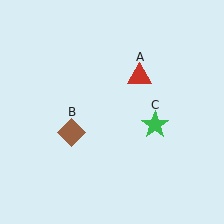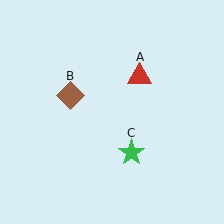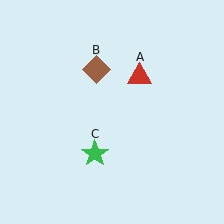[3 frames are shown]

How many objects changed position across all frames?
2 objects changed position: brown diamond (object B), green star (object C).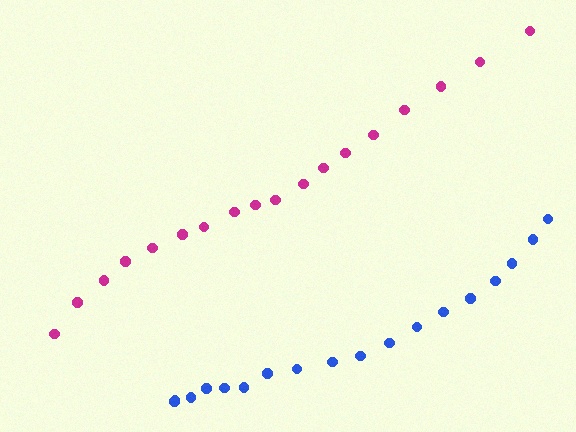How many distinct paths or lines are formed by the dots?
There are 2 distinct paths.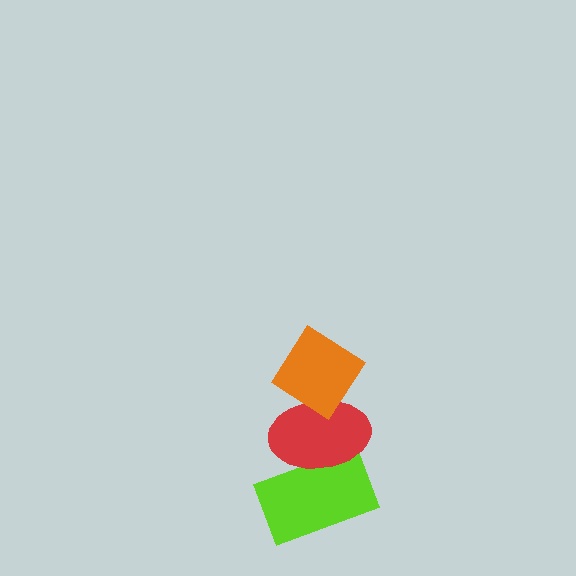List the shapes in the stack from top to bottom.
From top to bottom: the orange diamond, the red ellipse, the lime rectangle.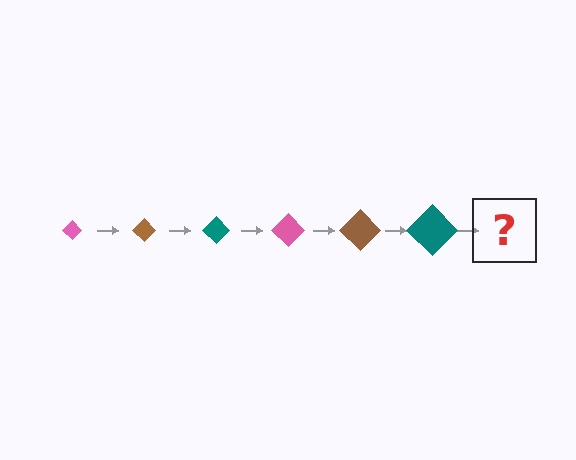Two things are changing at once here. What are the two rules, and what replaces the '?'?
The two rules are that the diamond grows larger each step and the color cycles through pink, brown, and teal. The '?' should be a pink diamond, larger than the previous one.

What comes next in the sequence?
The next element should be a pink diamond, larger than the previous one.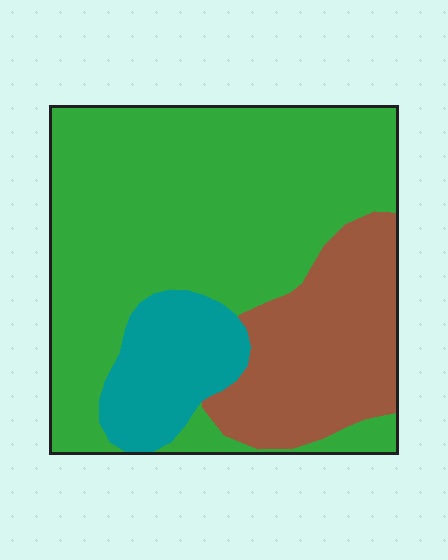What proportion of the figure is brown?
Brown takes up between a sixth and a third of the figure.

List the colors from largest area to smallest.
From largest to smallest: green, brown, teal.